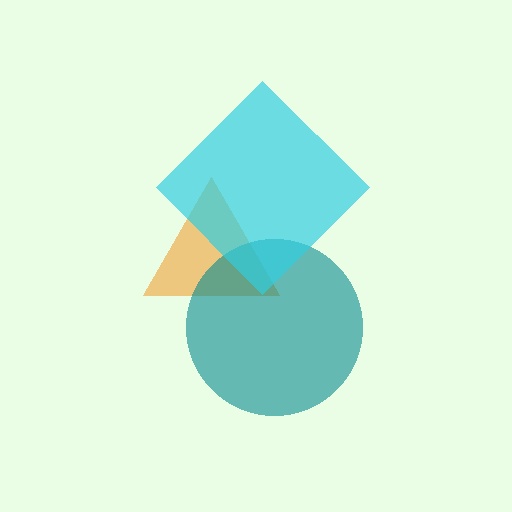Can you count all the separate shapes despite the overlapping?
Yes, there are 3 separate shapes.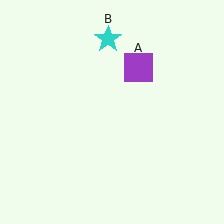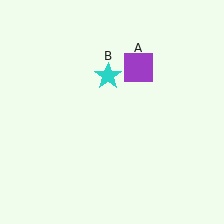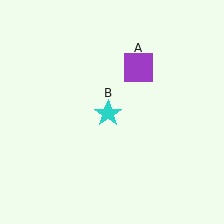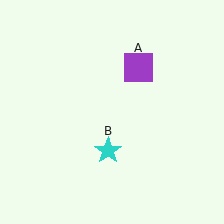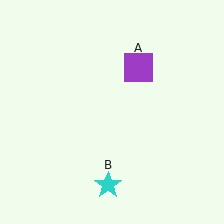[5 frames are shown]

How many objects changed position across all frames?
1 object changed position: cyan star (object B).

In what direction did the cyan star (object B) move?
The cyan star (object B) moved down.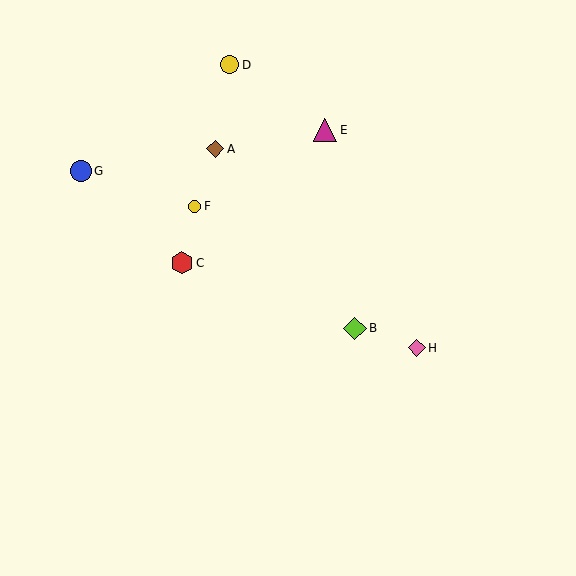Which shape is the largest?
The magenta triangle (labeled E) is the largest.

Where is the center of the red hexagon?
The center of the red hexagon is at (182, 263).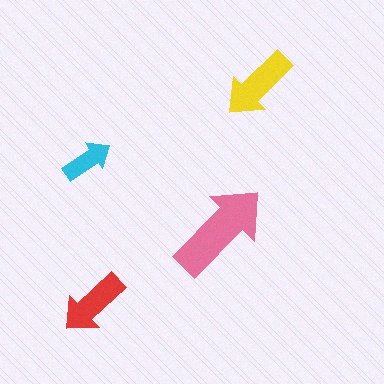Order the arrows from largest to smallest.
the pink one, the yellow one, the red one, the cyan one.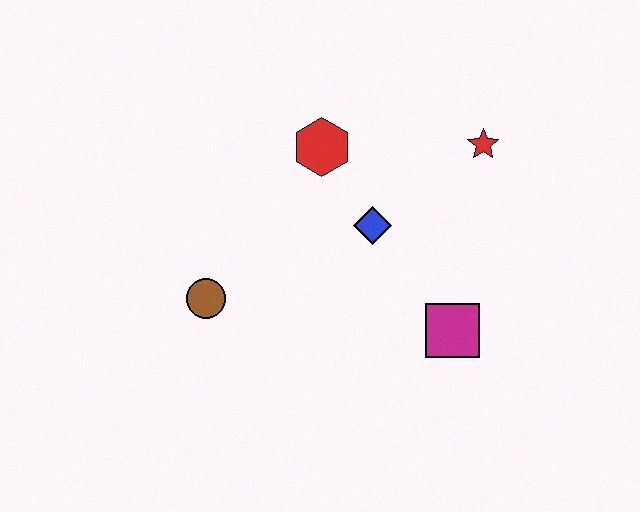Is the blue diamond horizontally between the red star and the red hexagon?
Yes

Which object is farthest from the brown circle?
The red star is farthest from the brown circle.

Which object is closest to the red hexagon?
The blue diamond is closest to the red hexagon.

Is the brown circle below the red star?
Yes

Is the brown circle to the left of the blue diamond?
Yes